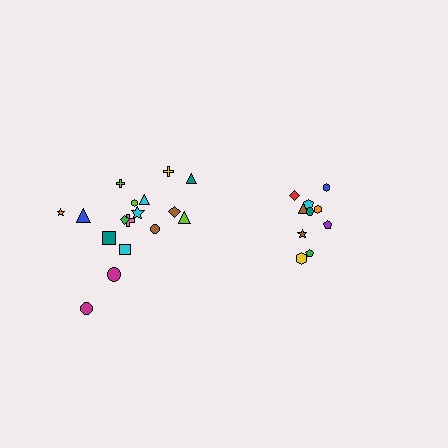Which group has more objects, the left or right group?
The left group.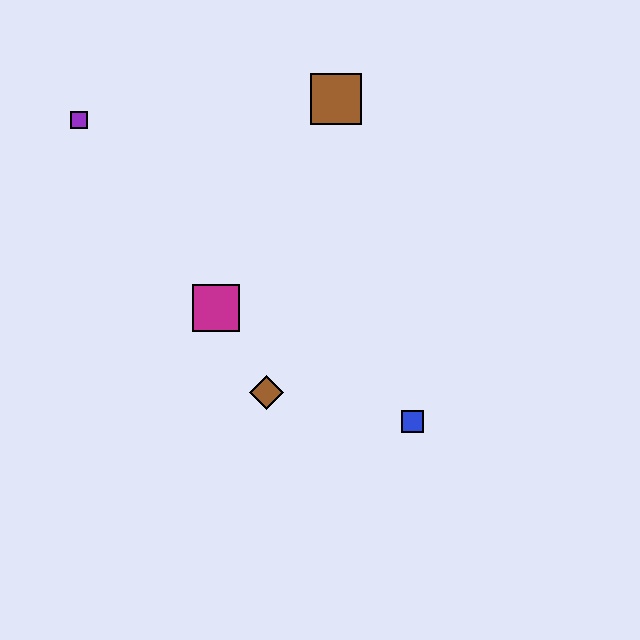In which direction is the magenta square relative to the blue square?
The magenta square is to the left of the blue square.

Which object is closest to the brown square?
The magenta square is closest to the brown square.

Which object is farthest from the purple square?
The blue square is farthest from the purple square.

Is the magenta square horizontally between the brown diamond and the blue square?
No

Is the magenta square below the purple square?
Yes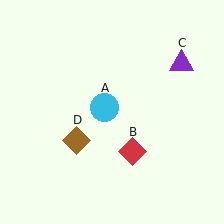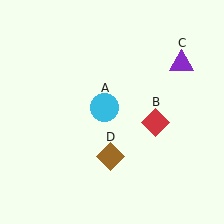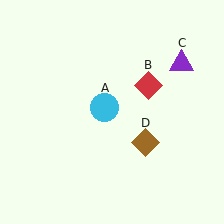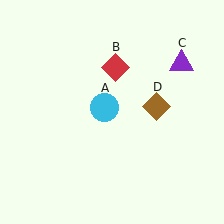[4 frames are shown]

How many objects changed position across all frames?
2 objects changed position: red diamond (object B), brown diamond (object D).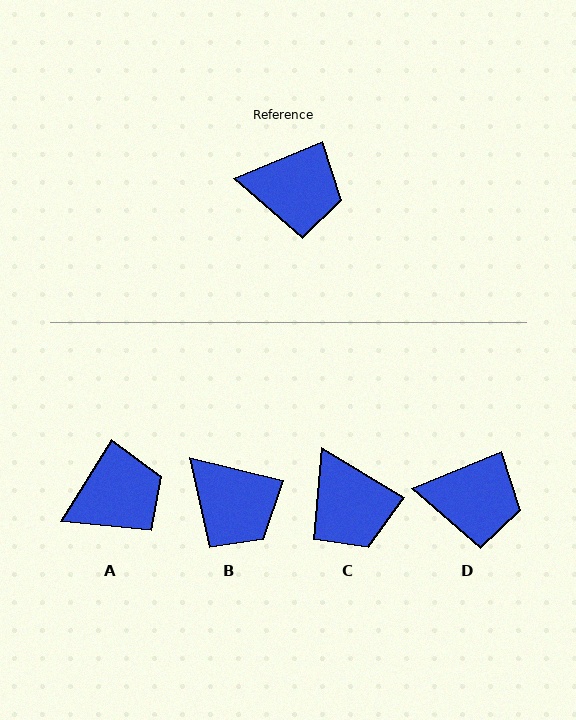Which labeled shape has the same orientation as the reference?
D.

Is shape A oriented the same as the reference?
No, it is off by about 35 degrees.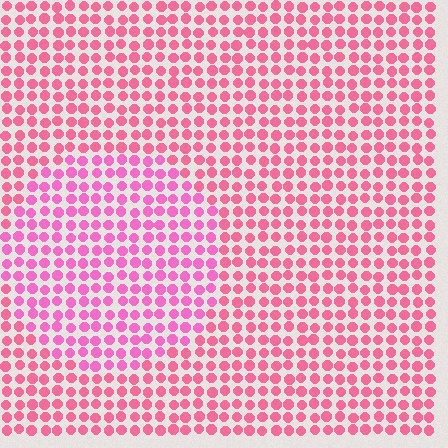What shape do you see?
I see a circle.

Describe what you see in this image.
The image is filled with small pink elements in a uniform arrangement. A circle-shaped region is visible where the elements are tinted to a slightly different hue, forming a subtle color boundary.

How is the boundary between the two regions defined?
The boundary is defined purely by a slight shift in hue (about 21 degrees). Spacing, size, and orientation are identical on both sides.